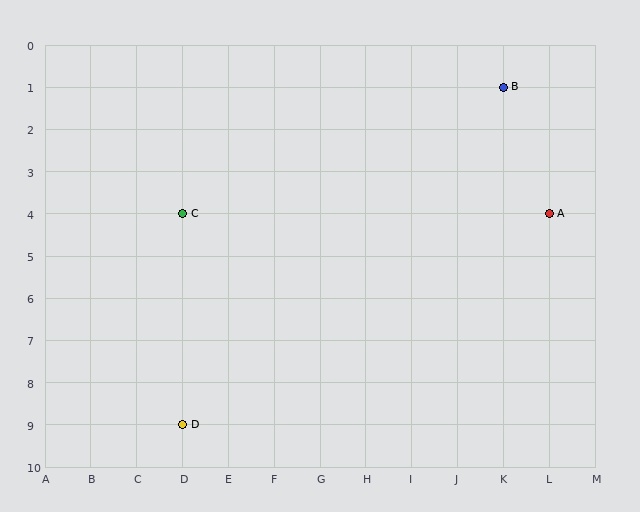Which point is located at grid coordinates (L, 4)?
Point A is at (L, 4).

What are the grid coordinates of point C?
Point C is at grid coordinates (D, 4).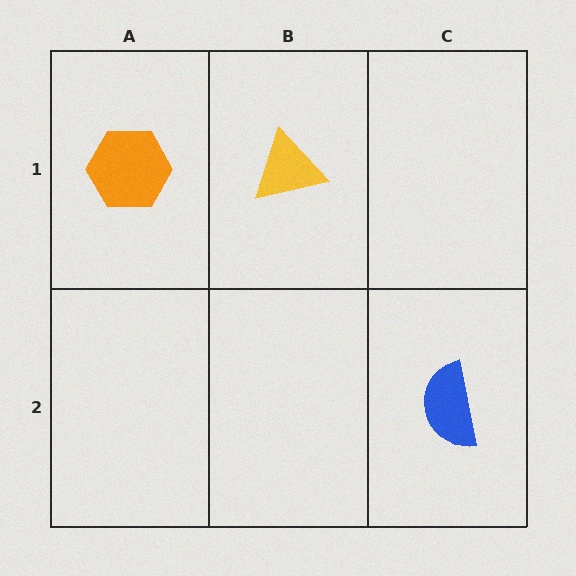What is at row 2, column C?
A blue semicircle.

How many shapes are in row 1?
2 shapes.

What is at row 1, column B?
A yellow triangle.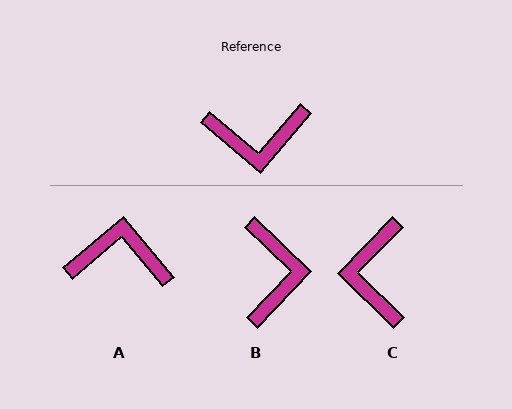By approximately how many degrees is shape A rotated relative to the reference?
Approximately 170 degrees counter-clockwise.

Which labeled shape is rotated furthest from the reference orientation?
A, about 170 degrees away.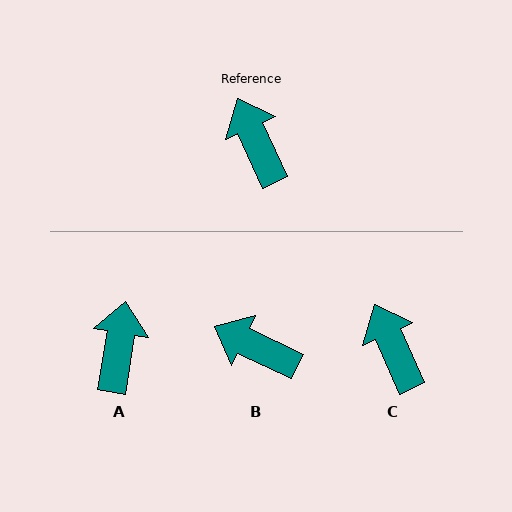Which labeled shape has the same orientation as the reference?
C.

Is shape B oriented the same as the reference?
No, it is off by about 40 degrees.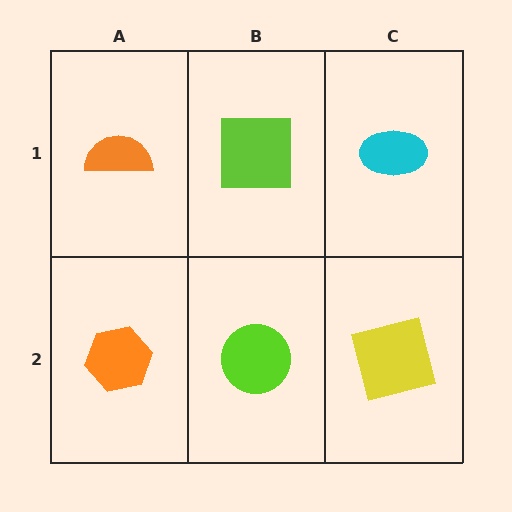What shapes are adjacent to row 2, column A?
An orange semicircle (row 1, column A), a lime circle (row 2, column B).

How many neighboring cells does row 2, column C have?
2.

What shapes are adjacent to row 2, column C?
A cyan ellipse (row 1, column C), a lime circle (row 2, column B).